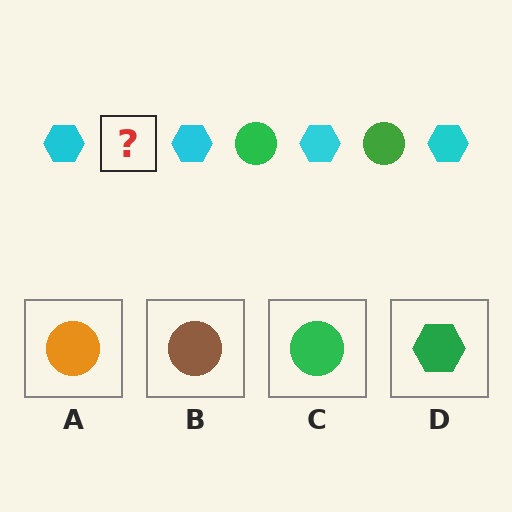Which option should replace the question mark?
Option C.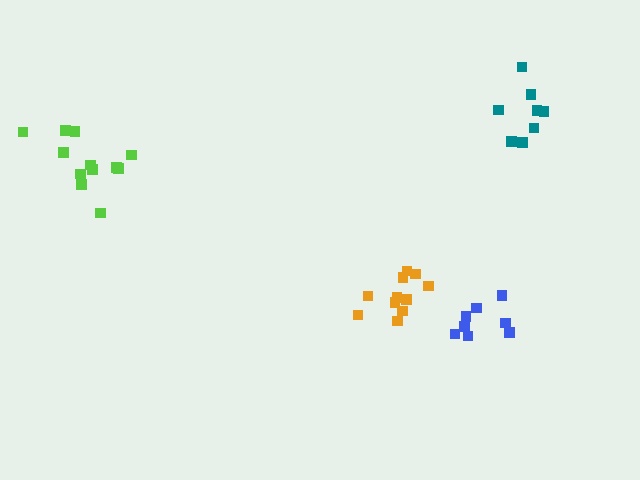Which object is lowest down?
The blue cluster is bottommost.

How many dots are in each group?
Group 1: 8 dots, Group 2: 12 dots, Group 3: 8 dots, Group 4: 11 dots (39 total).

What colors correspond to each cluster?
The clusters are colored: blue, lime, teal, orange.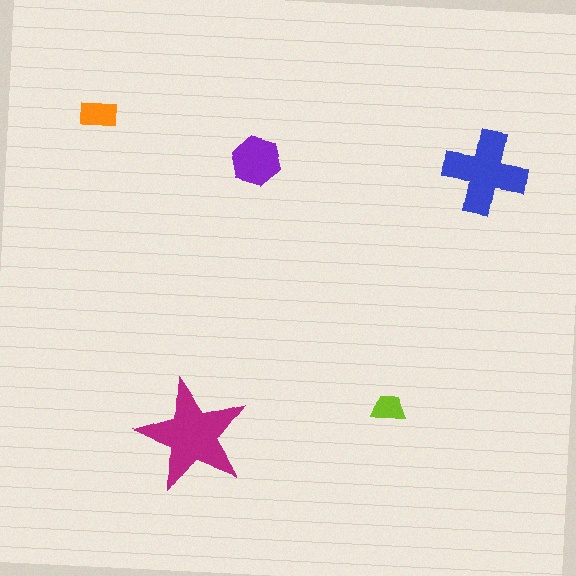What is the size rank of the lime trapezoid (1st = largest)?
5th.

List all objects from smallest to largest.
The lime trapezoid, the orange rectangle, the purple hexagon, the blue cross, the magenta star.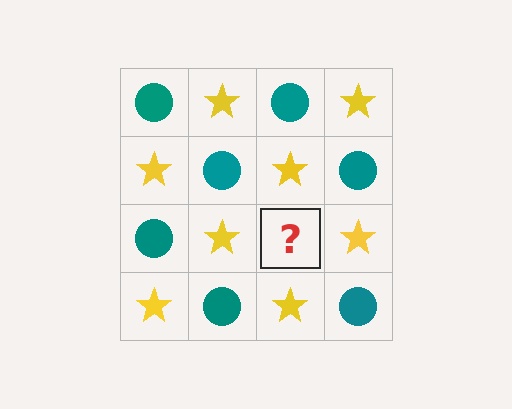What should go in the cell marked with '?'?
The missing cell should contain a teal circle.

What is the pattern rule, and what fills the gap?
The rule is that it alternates teal circle and yellow star in a checkerboard pattern. The gap should be filled with a teal circle.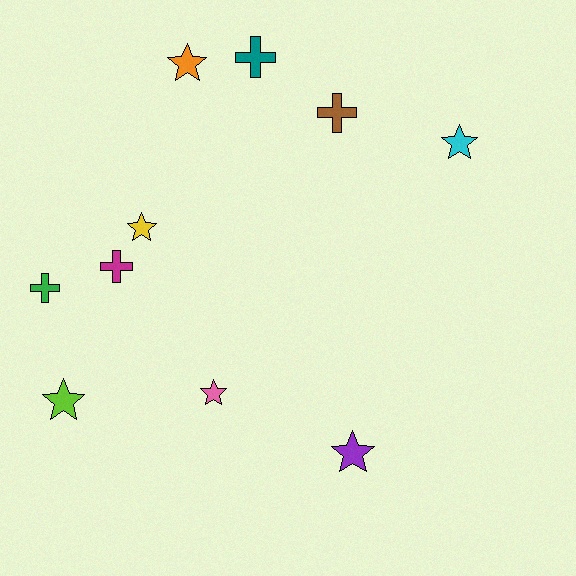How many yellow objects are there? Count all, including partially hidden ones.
There is 1 yellow object.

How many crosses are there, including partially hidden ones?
There are 4 crosses.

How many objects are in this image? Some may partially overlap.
There are 10 objects.